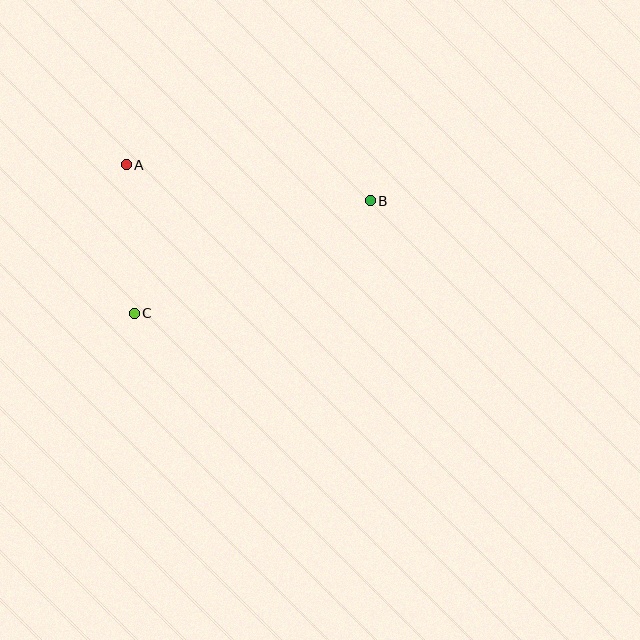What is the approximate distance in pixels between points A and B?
The distance between A and B is approximately 247 pixels.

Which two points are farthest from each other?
Points B and C are farthest from each other.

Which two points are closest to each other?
Points A and C are closest to each other.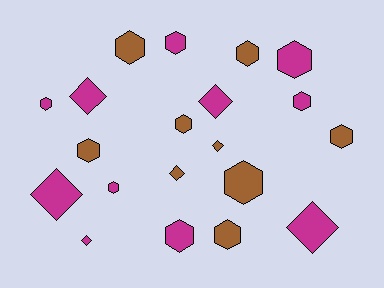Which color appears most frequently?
Magenta, with 11 objects.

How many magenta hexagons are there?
There are 6 magenta hexagons.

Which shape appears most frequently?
Hexagon, with 13 objects.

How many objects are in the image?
There are 20 objects.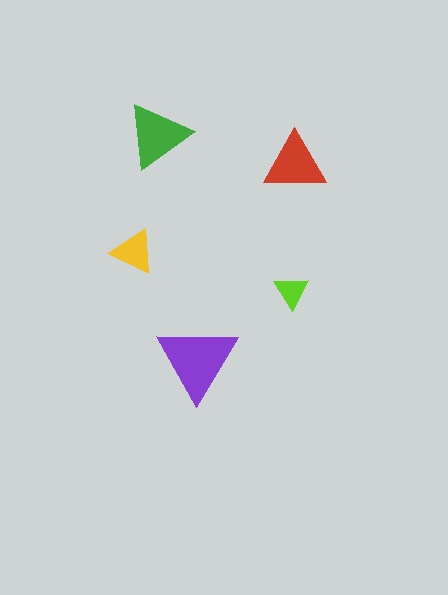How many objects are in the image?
There are 5 objects in the image.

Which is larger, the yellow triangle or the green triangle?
The green one.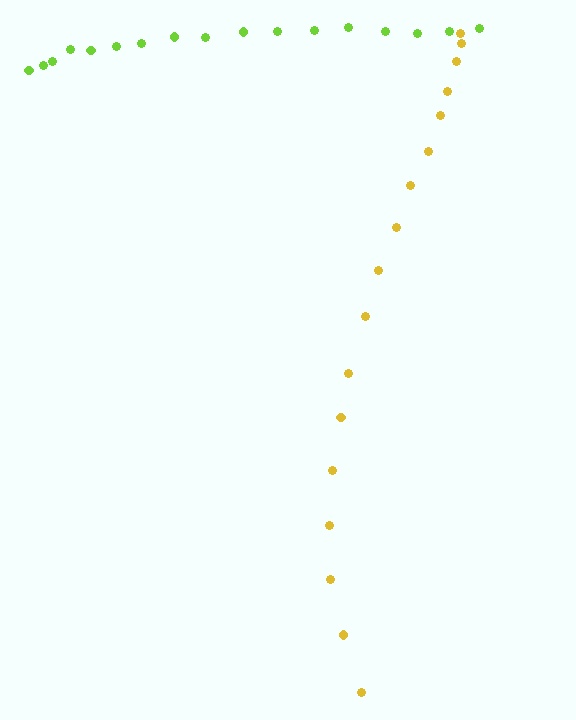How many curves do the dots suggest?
There are 2 distinct paths.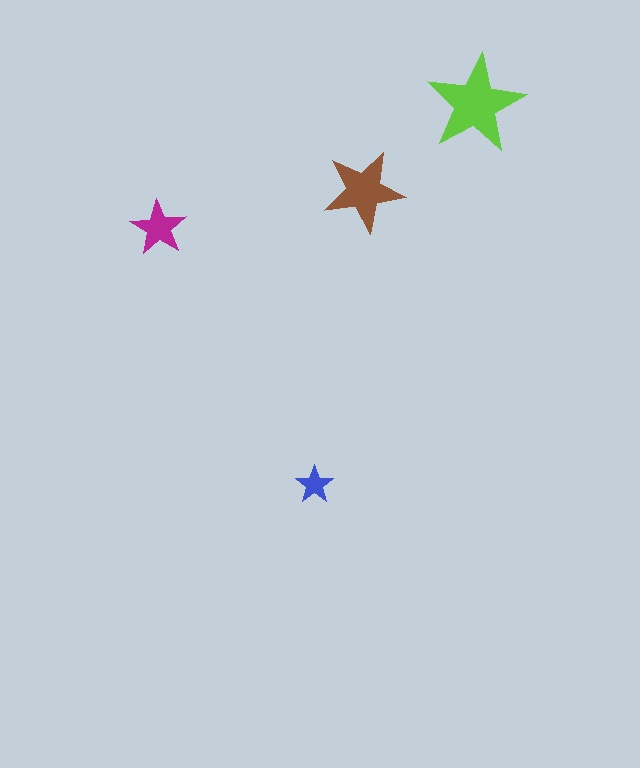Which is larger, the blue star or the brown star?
The brown one.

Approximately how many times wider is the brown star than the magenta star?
About 1.5 times wider.